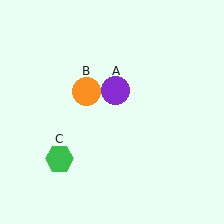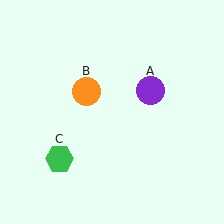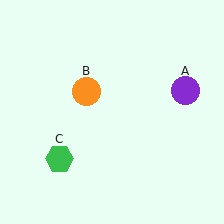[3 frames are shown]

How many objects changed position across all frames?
1 object changed position: purple circle (object A).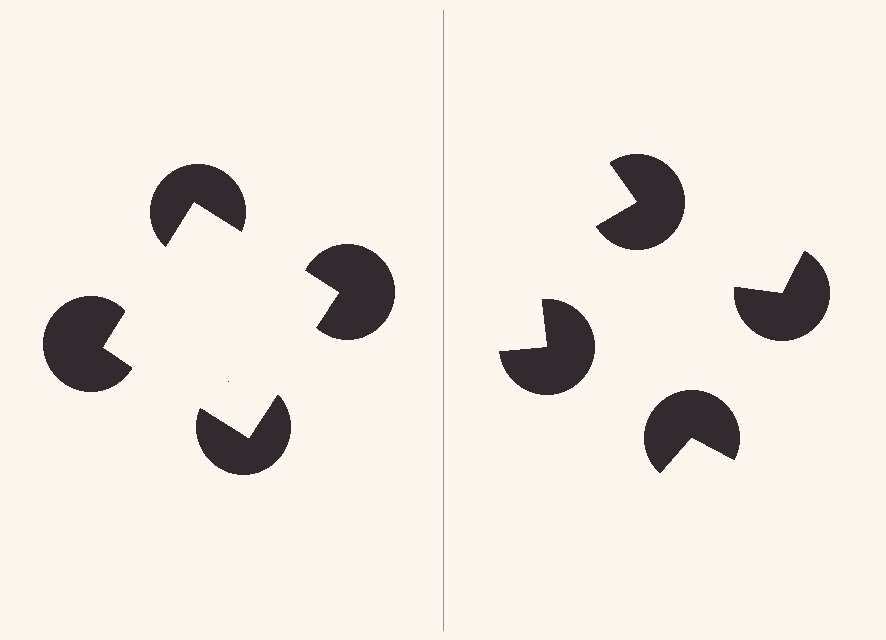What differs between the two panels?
The pac-man discs are positioned identically on both sides; only the wedge orientations differ. On the left they align to a square; on the right they are misaligned.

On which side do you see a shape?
An illusory square appears on the left side. On the right side the wedge cuts are rotated, so no coherent shape forms.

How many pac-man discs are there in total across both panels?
8 — 4 on each side.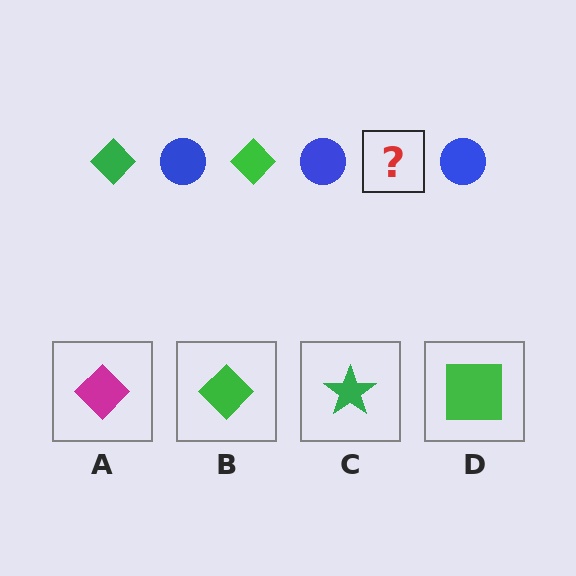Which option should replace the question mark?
Option B.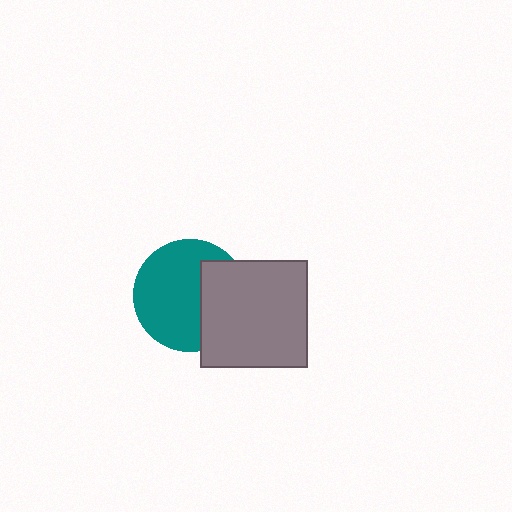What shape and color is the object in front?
The object in front is a gray square.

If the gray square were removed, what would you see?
You would see the complete teal circle.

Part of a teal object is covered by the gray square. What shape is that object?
It is a circle.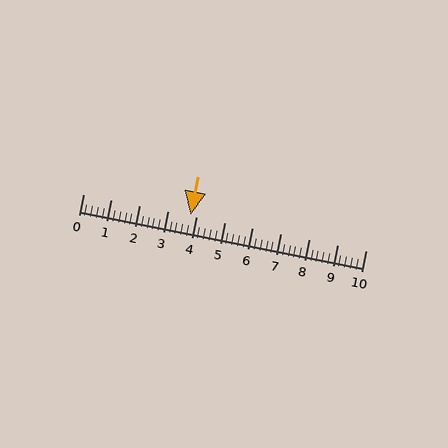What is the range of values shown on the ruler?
The ruler shows values from 0 to 10.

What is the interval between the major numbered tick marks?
The major tick marks are spaced 1 units apart.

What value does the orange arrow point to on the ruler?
The orange arrow points to approximately 3.8.